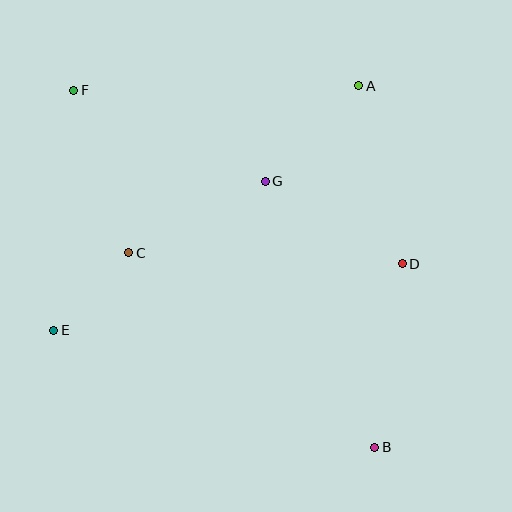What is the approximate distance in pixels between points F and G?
The distance between F and G is approximately 212 pixels.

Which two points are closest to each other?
Points C and E are closest to each other.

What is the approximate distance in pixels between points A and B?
The distance between A and B is approximately 362 pixels.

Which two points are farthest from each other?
Points B and F are farthest from each other.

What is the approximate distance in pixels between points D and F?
The distance between D and F is approximately 372 pixels.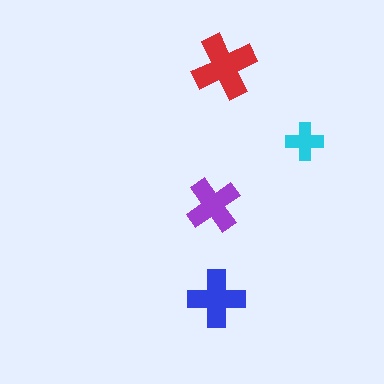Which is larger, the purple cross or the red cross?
The red one.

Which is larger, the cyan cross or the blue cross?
The blue one.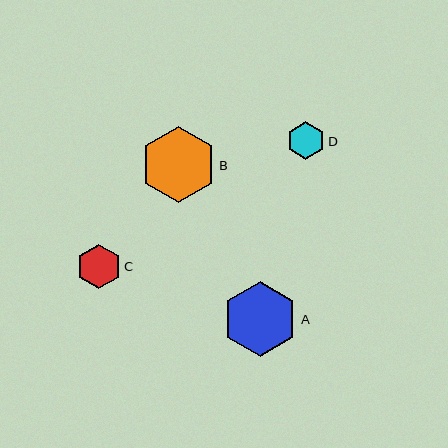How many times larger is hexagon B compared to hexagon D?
Hexagon B is approximately 2.0 times the size of hexagon D.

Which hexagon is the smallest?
Hexagon D is the smallest with a size of approximately 37 pixels.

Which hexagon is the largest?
Hexagon B is the largest with a size of approximately 76 pixels.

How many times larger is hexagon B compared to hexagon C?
Hexagon B is approximately 1.7 times the size of hexagon C.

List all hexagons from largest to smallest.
From largest to smallest: B, A, C, D.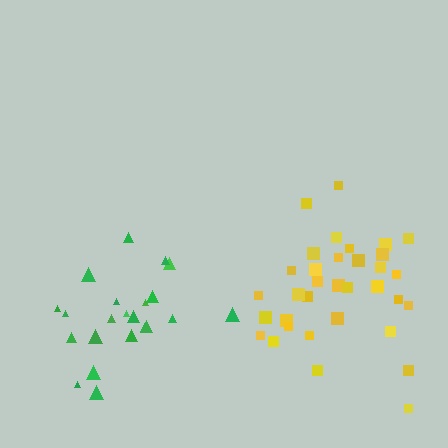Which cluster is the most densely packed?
Yellow.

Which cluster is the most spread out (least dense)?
Green.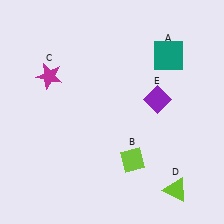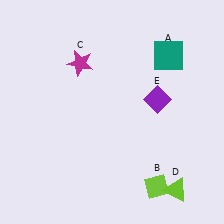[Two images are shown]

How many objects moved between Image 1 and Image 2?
2 objects moved between the two images.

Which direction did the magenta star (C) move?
The magenta star (C) moved right.